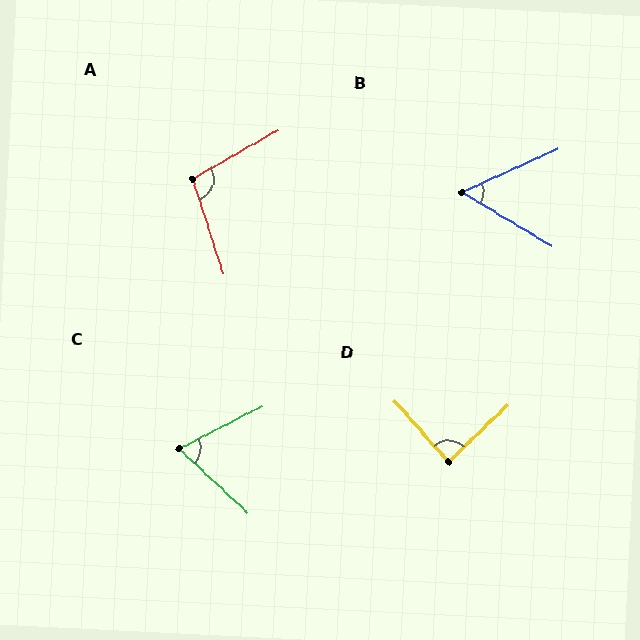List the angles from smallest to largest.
B (55°), C (70°), D (88°), A (101°).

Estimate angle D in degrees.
Approximately 88 degrees.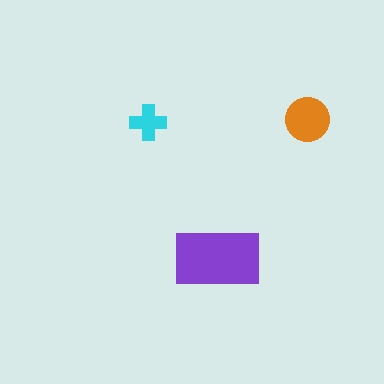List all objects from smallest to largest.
The cyan cross, the orange circle, the purple rectangle.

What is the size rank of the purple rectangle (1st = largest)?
1st.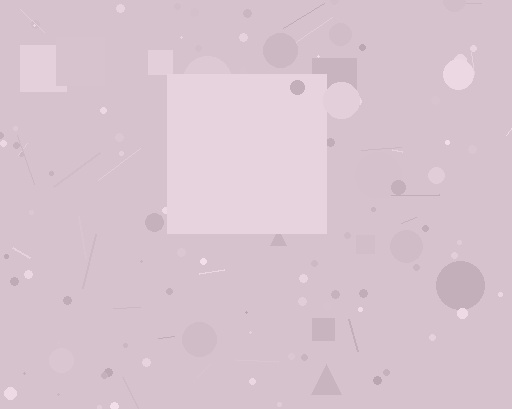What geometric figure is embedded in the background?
A square is embedded in the background.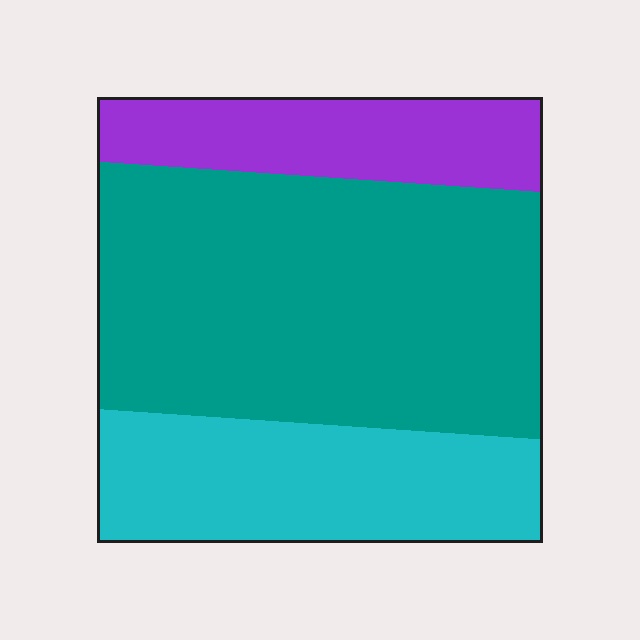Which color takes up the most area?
Teal, at roughly 55%.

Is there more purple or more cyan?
Cyan.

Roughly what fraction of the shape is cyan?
Cyan takes up between a quarter and a half of the shape.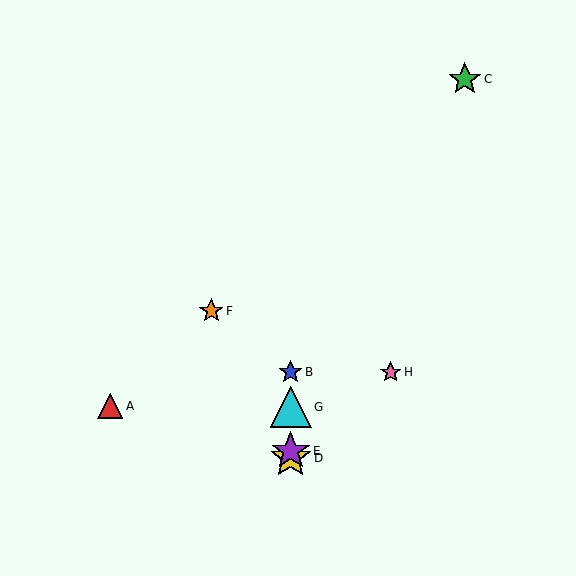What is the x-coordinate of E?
Object E is at x≈291.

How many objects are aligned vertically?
4 objects (B, D, E, G) are aligned vertically.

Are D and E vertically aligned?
Yes, both are at x≈291.